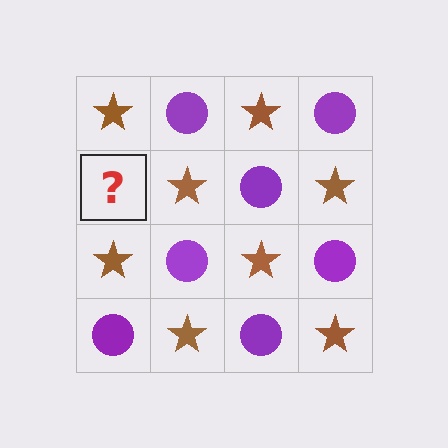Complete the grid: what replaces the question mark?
The question mark should be replaced with a purple circle.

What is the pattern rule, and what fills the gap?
The rule is that it alternates brown star and purple circle in a checkerboard pattern. The gap should be filled with a purple circle.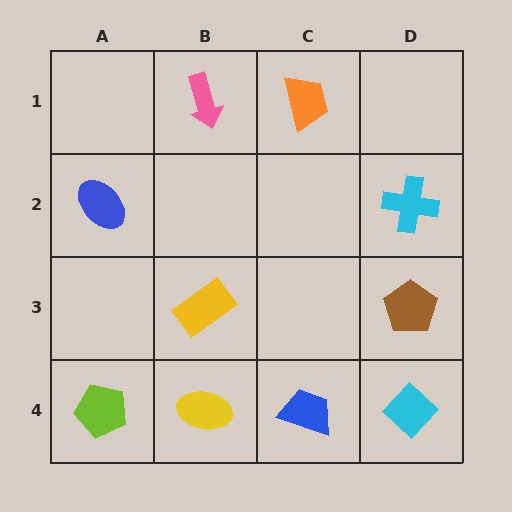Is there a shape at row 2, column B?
No, that cell is empty.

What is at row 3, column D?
A brown pentagon.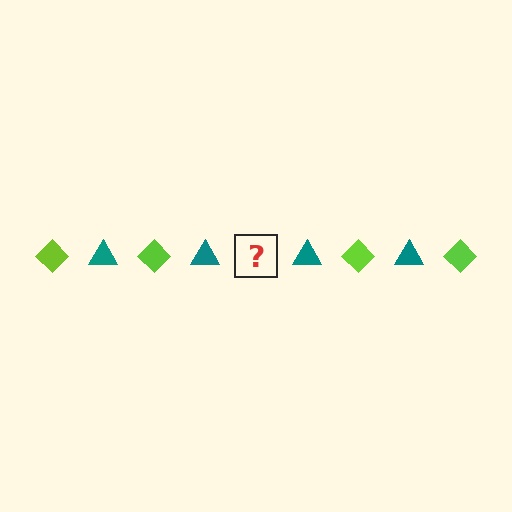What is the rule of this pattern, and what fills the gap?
The rule is that the pattern alternates between lime diamond and teal triangle. The gap should be filled with a lime diamond.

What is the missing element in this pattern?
The missing element is a lime diamond.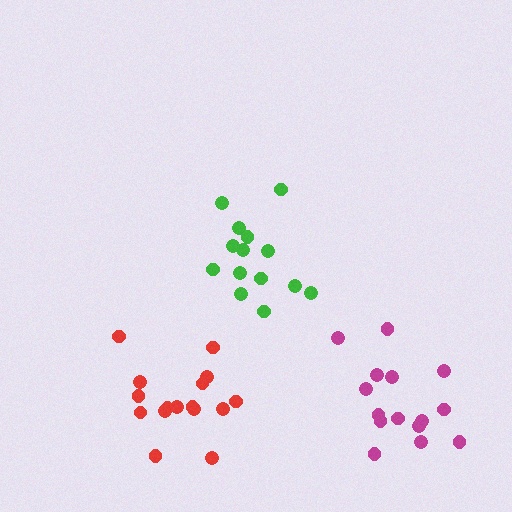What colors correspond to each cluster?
The clusters are colored: red, green, magenta.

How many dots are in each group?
Group 1: 16 dots, Group 2: 14 dots, Group 3: 15 dots (45 total).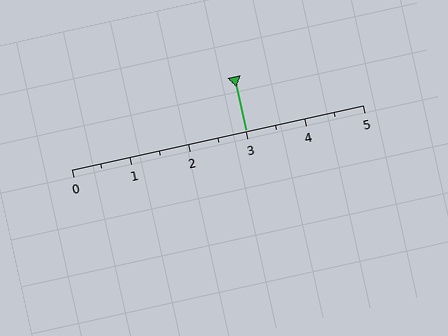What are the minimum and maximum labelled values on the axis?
The axis runs from 0 to 5.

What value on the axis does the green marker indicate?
The marker indicates approximately 3.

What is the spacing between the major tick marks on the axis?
The major ticks are spaced 1 apart.